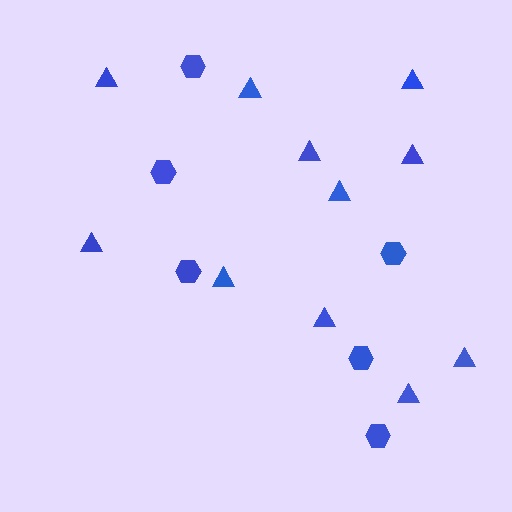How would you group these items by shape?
There are 2 groups: one group of hexagons (6) and one group of triangles (11).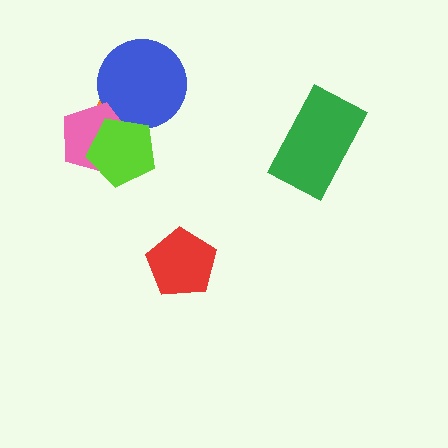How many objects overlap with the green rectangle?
0 objects overlap with the green rectangle.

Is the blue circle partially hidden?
Yes, it is partially covered by another shape.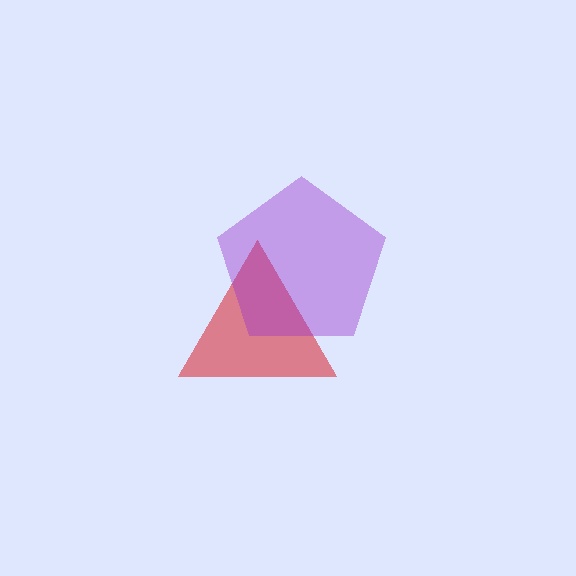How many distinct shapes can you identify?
There are 2 distinct shapes: a red triangle, a purple pentagon.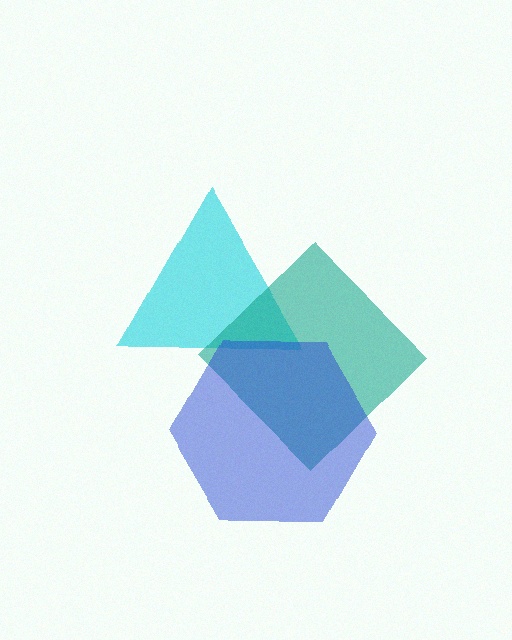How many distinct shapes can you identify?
There are 3 distinct shapes: a cyan triangle, a teal diamond, a blue hexagon.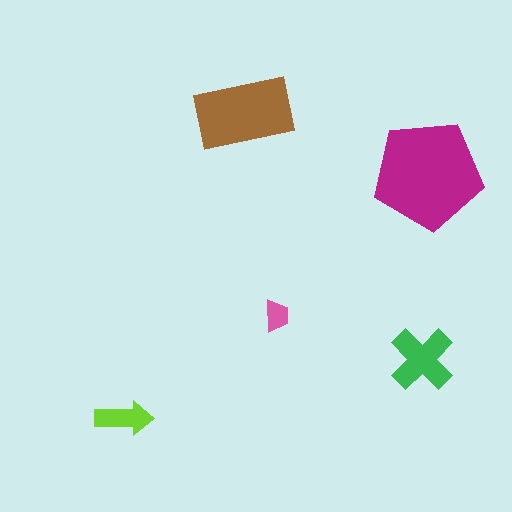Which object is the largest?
The magenta pentagon.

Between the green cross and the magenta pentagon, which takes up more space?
The magenta pentagon.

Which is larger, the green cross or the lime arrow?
The green cross.